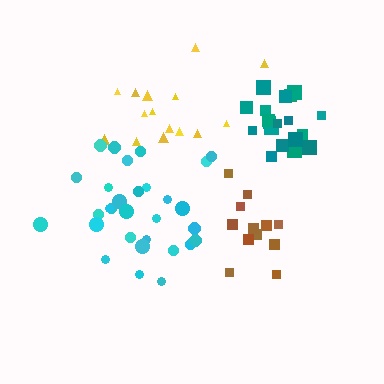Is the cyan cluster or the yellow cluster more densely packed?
Cyan.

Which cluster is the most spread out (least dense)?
Yellow.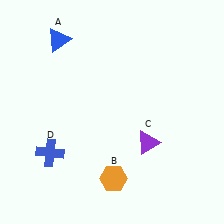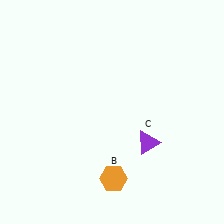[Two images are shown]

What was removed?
The blue cross (D), the blue triangle (A) were removed in Image 2.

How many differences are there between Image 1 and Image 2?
There are 2 differences between the two images.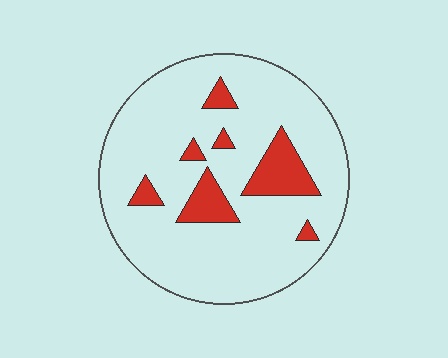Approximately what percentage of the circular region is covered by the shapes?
Approximately 15%.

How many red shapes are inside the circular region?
7.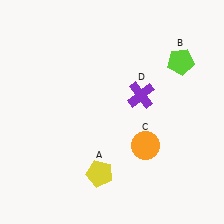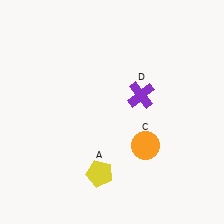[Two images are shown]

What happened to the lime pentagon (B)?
The lime pentagon (B) was removed in Image 2. It was in the top-right area of Image 1.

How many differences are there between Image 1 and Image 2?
There is 1 difference between the two images.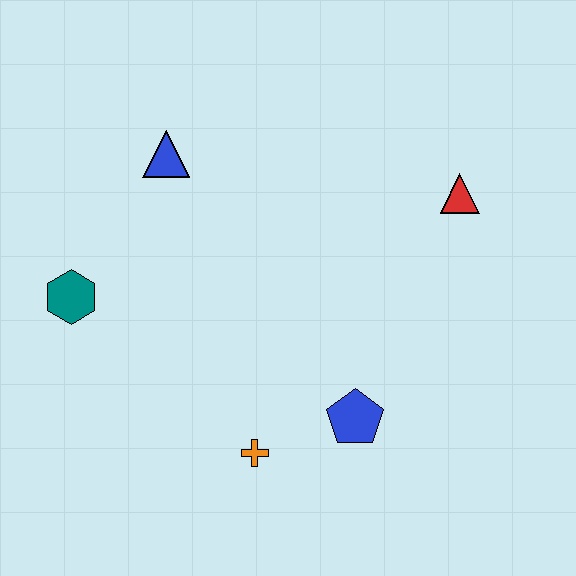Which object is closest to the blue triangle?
The teal hexagon is closest to the blue triangle.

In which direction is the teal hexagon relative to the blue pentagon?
The teal hexagon is to the left of the blue pentagon.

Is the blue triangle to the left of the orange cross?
Yes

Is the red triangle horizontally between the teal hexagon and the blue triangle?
No